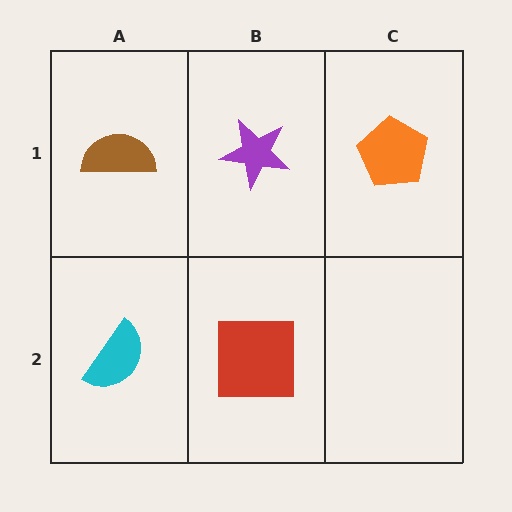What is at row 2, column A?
A cyan semicircle.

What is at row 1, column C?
An orange pentagon.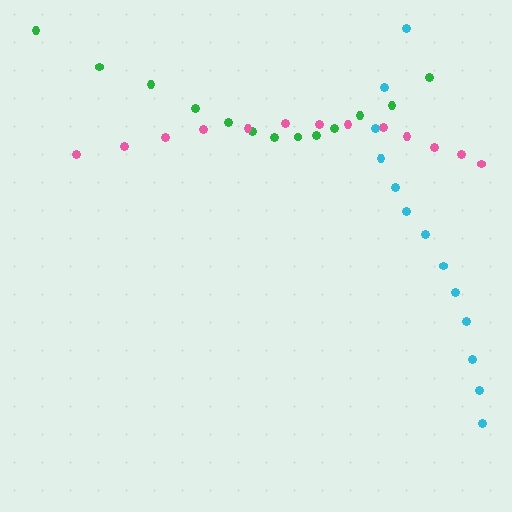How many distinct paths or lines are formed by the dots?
There are 3 distinct paths.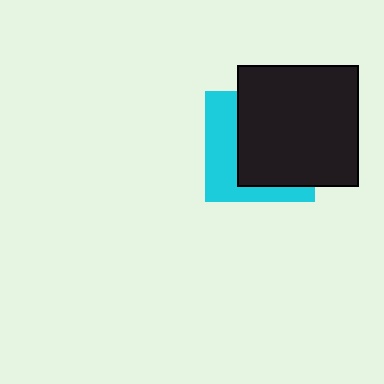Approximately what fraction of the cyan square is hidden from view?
Roughly 62% of the cyan square is hidden behind the black square.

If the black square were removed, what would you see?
You would see the complete cyan square.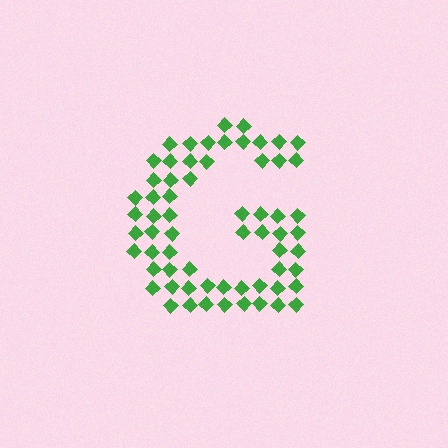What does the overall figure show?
The overall figure shows the letter G.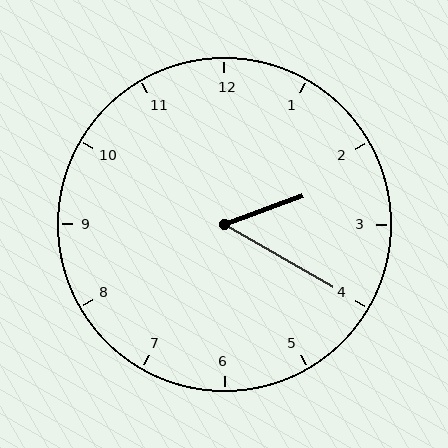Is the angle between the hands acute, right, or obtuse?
It is acute.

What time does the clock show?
2:20.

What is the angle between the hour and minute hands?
Approximately 50 degrees.